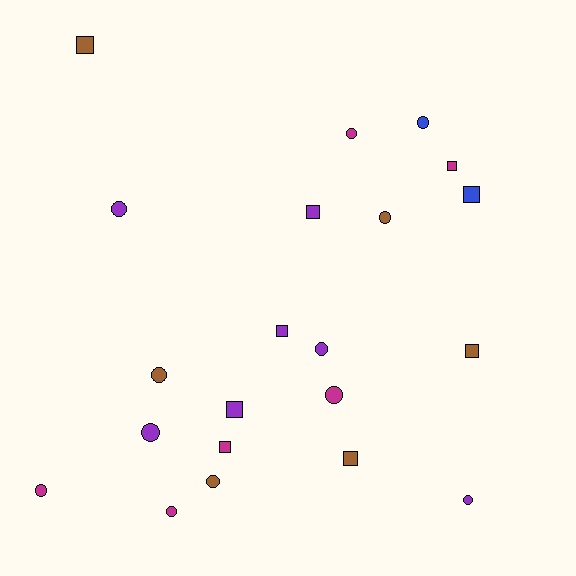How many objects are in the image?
There are 21 objects.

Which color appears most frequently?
Purple, with 7 objects.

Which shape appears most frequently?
Circle, with 12 objects.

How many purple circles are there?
There are 4 purple circles.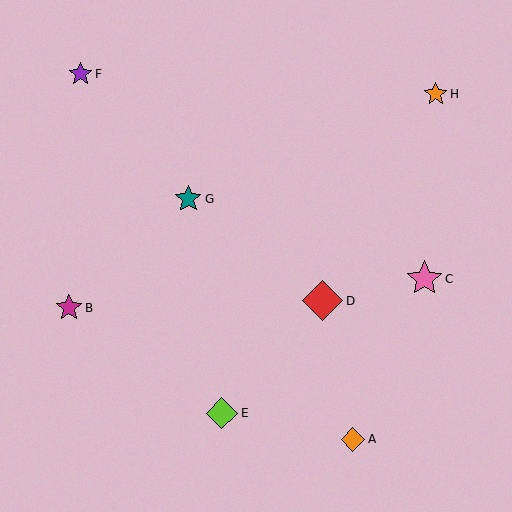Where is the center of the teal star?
The center of the teal star is at (188, 199).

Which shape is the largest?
The red diamond (labeled D) is the largest.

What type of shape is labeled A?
Shape A is an orange diamond.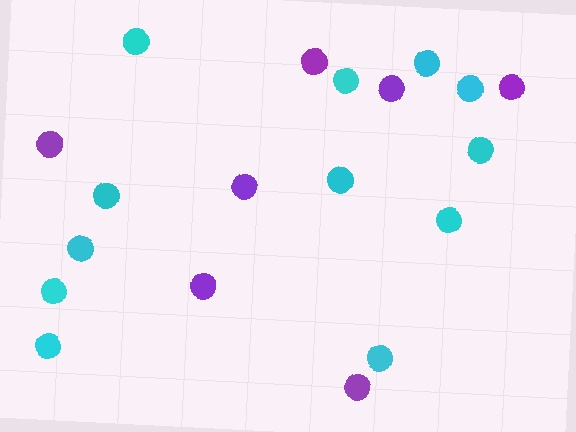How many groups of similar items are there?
There are 2 groups: one group of cyan circles (12) and one group of purple circles (7).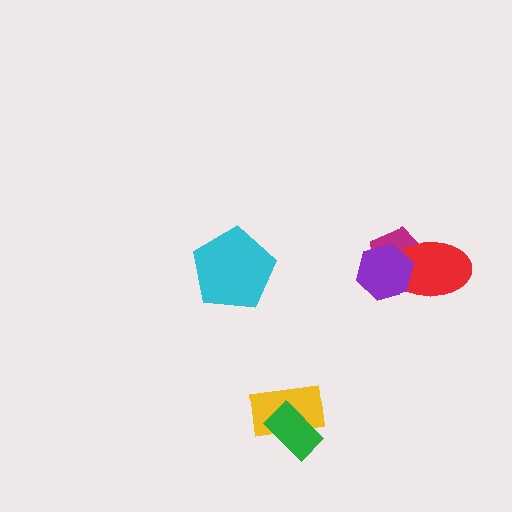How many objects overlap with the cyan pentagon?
0 objects overlap with the cyan pentagon.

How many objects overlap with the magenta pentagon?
2 objects overlap with the magenta pentagon.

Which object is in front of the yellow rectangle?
The green rectangle is in front of the yellow rectangle.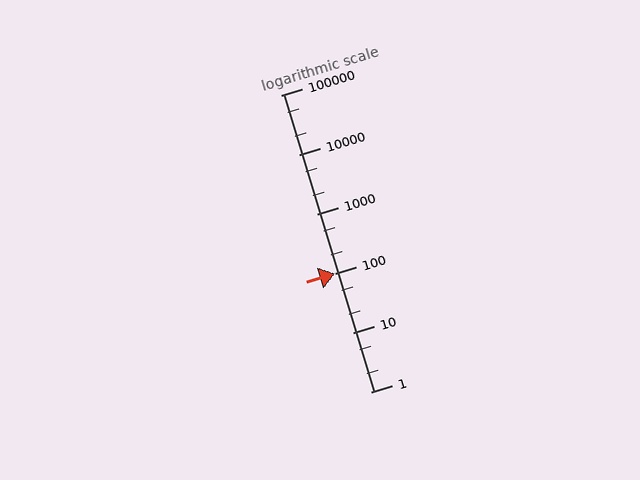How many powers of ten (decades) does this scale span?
The scale spans 5 decades, from 1 to 100000.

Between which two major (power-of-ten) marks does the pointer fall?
The pointer is between 100 and 1000.